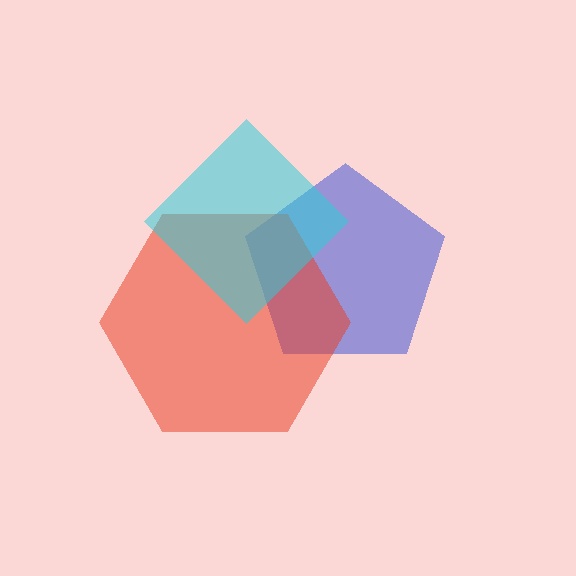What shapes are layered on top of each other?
The layered shapes are: a blue pentagon, a red hexagon, a cyan diamond.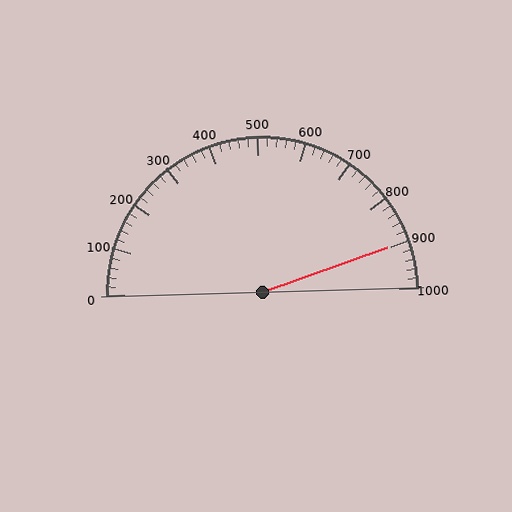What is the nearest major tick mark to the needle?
The nearest major tick mark is 900.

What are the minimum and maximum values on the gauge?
The gauge ranges from 0 to 1000.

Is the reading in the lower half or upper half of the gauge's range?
The reading is in the upper half of the range (0 to 1000).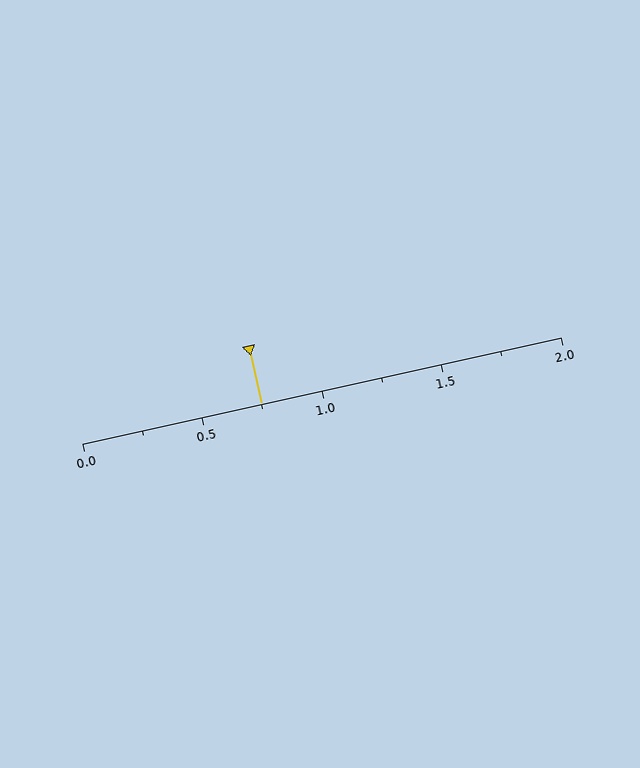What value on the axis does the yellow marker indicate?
The marker indicates approximately 0.75.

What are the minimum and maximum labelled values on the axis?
The axis runs from 0.0 to 2.0.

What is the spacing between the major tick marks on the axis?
The major ticks are spaced 0.5 apart.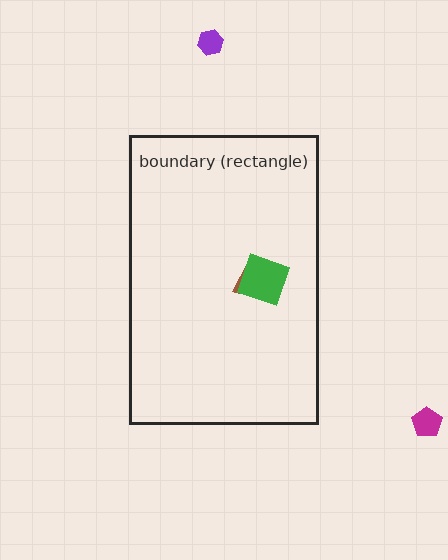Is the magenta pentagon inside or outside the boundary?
Outside.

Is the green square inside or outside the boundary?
Inside.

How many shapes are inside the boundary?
2 inside, 2 outside.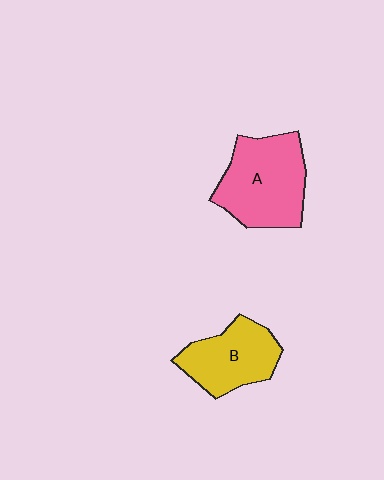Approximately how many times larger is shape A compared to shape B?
Approximately 1.3 times.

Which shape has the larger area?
Shape A (pink).